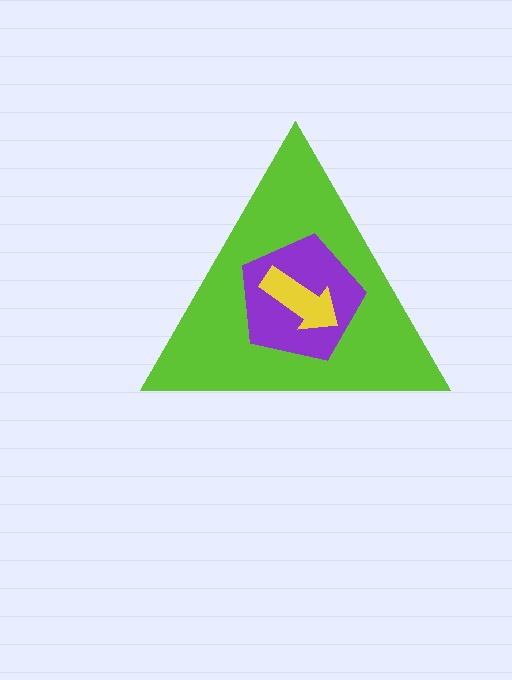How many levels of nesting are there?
3.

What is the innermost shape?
The yellow arrow.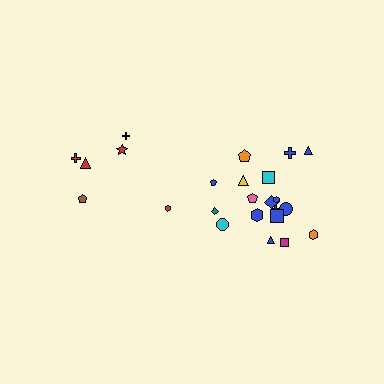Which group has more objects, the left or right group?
The right group.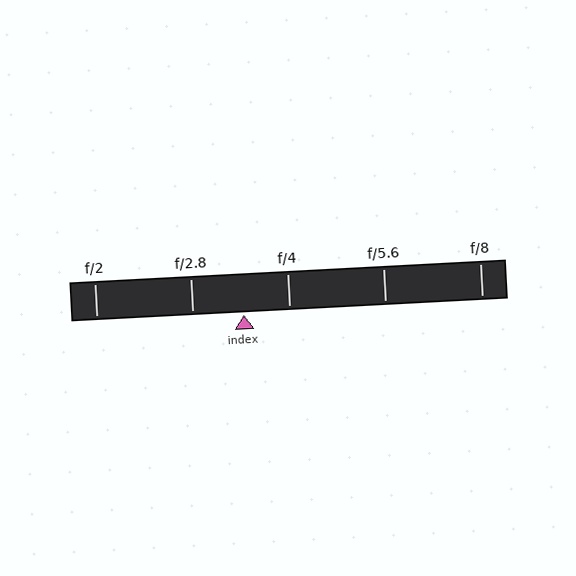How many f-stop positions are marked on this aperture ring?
There are 5 f-stop positions marked.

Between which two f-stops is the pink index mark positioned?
The index mark is between f/2.8 and f/4.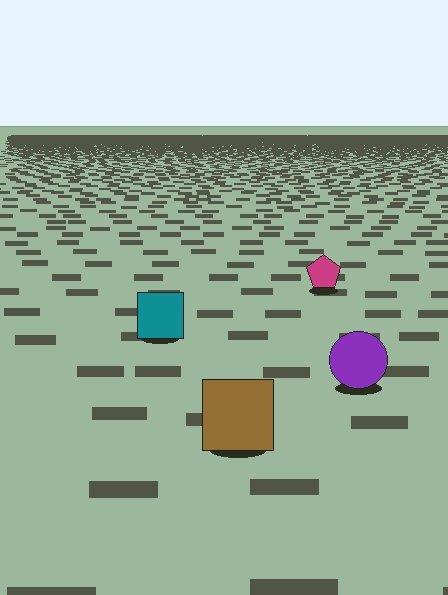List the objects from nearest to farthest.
From nearest to farthest: the brown square, the purple circle, the teal square, the magenta pentagon.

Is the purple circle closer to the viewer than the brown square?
No. The brown square is closer — you can tell from the texture gradient: the ground texture is coarser near it.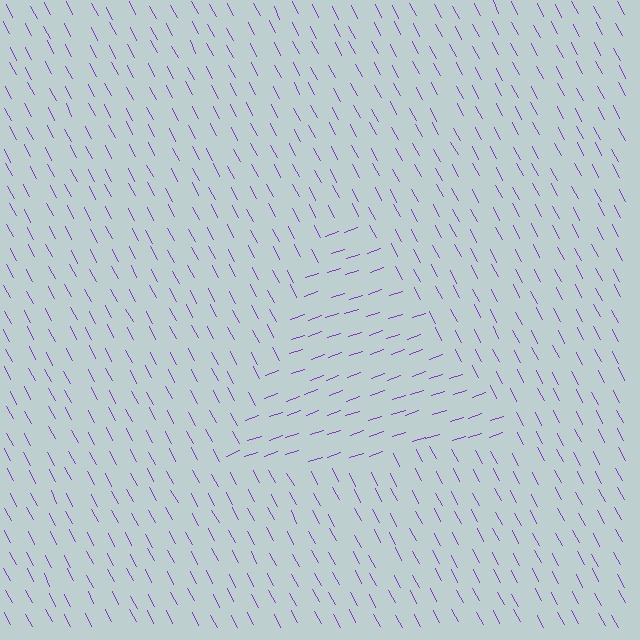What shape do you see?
I see a triangle.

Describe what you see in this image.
The image is filled with small purple line segments. A triangle region in the image has lines oriented differently from the surrounding lines, creating a visible texture boundary.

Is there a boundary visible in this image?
Yes, there is a texture boundary formed by a change in line orientation.